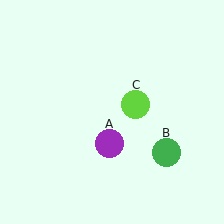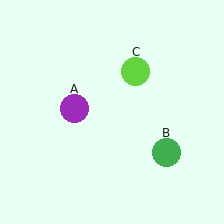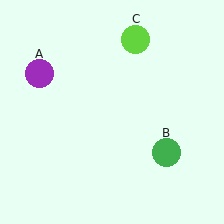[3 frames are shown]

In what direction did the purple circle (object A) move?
The purple circle (object A) moved up and to the left.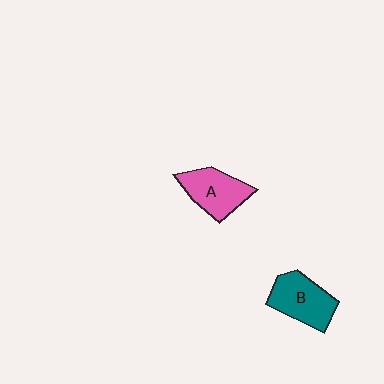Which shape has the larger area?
Shape B (teal).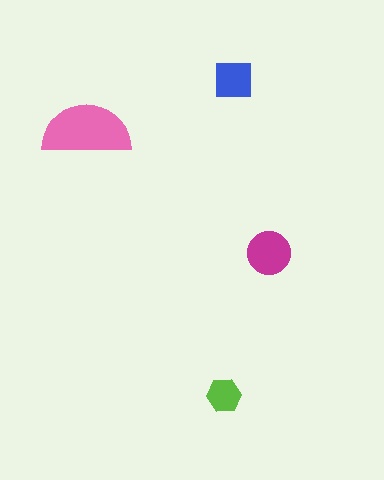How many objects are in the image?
There are 4 objects in the image.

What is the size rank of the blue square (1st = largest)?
3rd.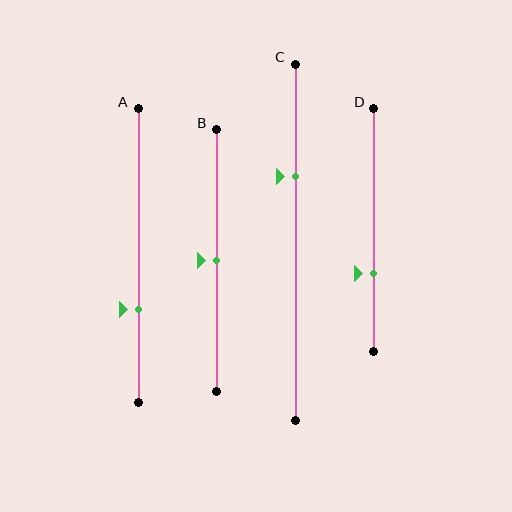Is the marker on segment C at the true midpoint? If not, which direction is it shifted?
No, the marker on segment C is shifted upward by about 18% of the segment length.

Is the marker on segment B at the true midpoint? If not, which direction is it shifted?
Yes, the marker on segment B is at the true midpoint.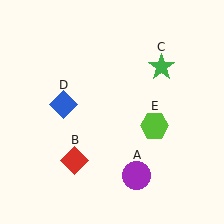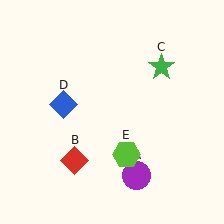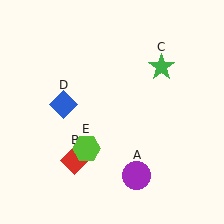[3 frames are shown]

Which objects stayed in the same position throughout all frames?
Purple circle (object A) and red diamond (object B) and green star (object C) and blue diamond (object D) remained stationary.